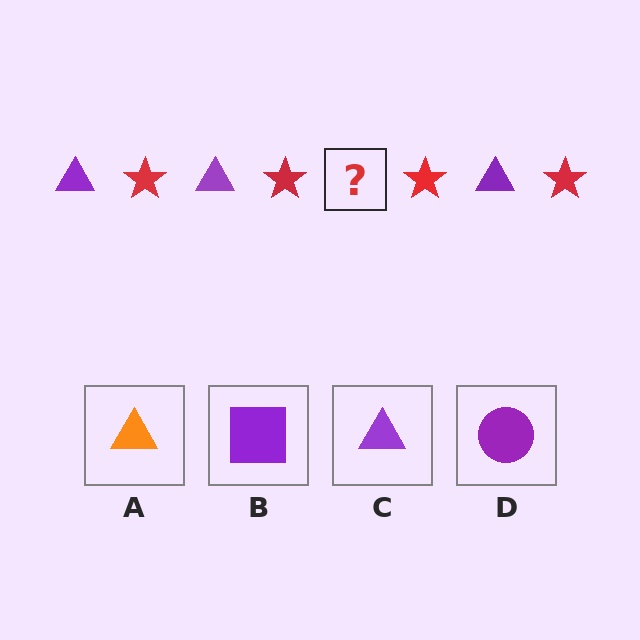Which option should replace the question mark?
Option C.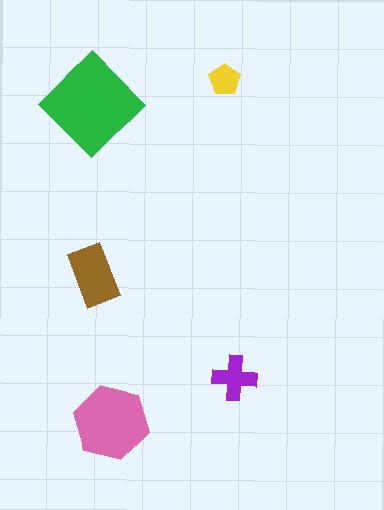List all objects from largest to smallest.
The green diamond, the pink hexagon, the brown rectangle, the purple cross, the yellow pentagon.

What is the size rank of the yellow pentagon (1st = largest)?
5th.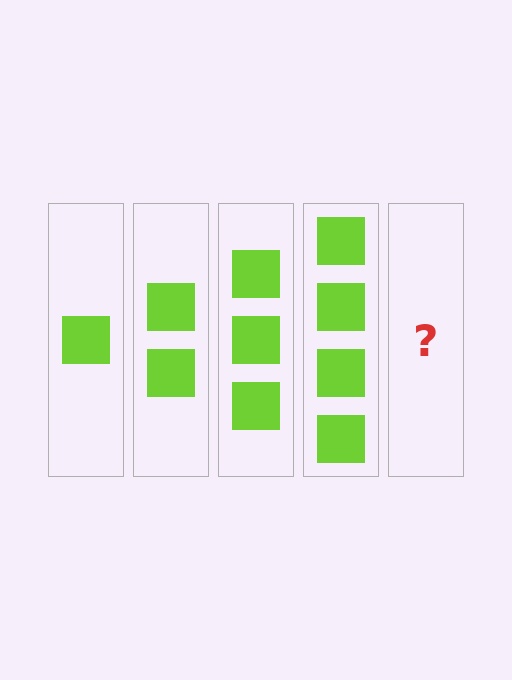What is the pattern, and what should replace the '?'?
The pattern is that each step adds one more square. The '?' should be 5 squares.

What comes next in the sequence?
The next element should be 5 squares.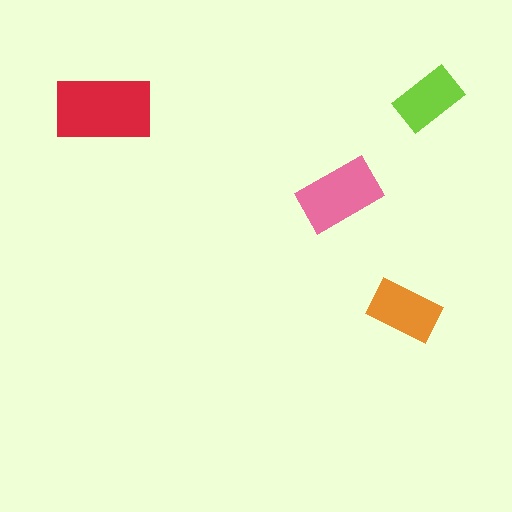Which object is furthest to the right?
The lime rectangle is rightmost.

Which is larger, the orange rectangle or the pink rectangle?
The pink one.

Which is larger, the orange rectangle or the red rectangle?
The red one.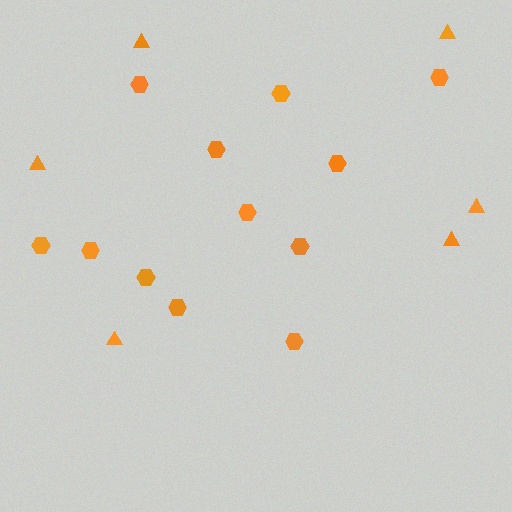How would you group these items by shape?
There are 2 groups: one group of hexagons (12) and one group of triangles (6).